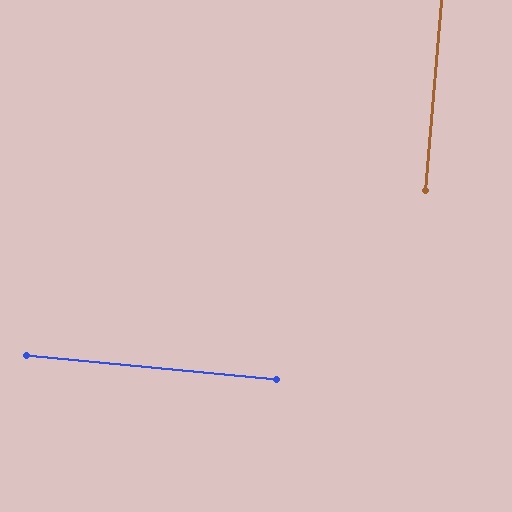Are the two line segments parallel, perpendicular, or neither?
Perpendicular — they meet at approximately 89°.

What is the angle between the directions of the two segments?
Approximately 89 degrees.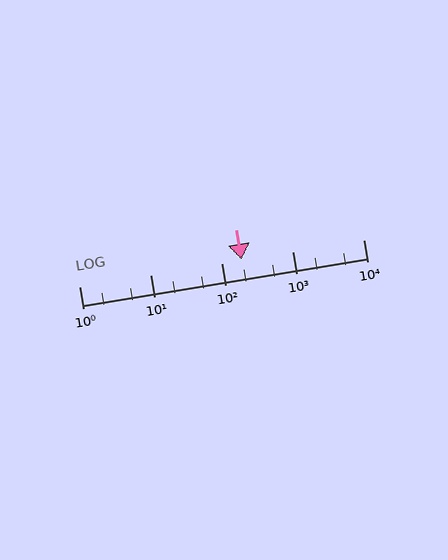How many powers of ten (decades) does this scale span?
The scale spans 4 decades, from 1 to 10000.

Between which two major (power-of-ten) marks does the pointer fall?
The pointer is between 100 and 1000.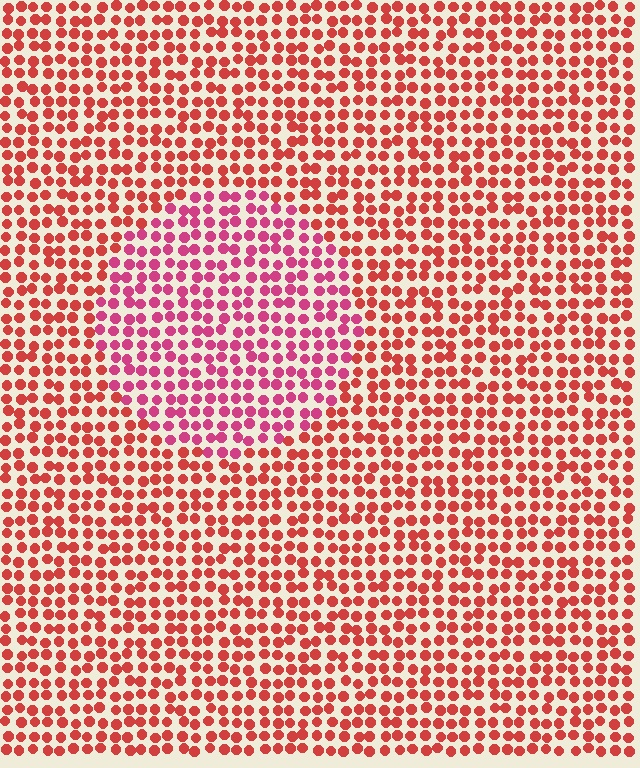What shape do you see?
I see a circle.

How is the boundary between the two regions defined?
The boundary is defined purely by a slight shift in hue (about 30 degrees). Spacing, size, and orientation are identical on both sides.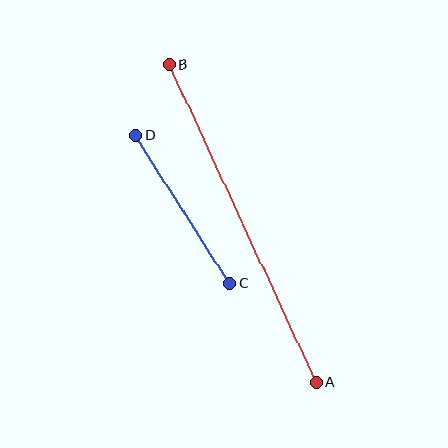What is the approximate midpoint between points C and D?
The midpoint is at approximately (183, 209) pixels.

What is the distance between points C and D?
The distance is approximately 175 pixels.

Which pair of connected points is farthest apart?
Points A and B are farthest apart.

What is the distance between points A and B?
The distance is approximately 350 pixels.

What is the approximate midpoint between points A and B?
The midpoint is at approximately (243, 223) pixels.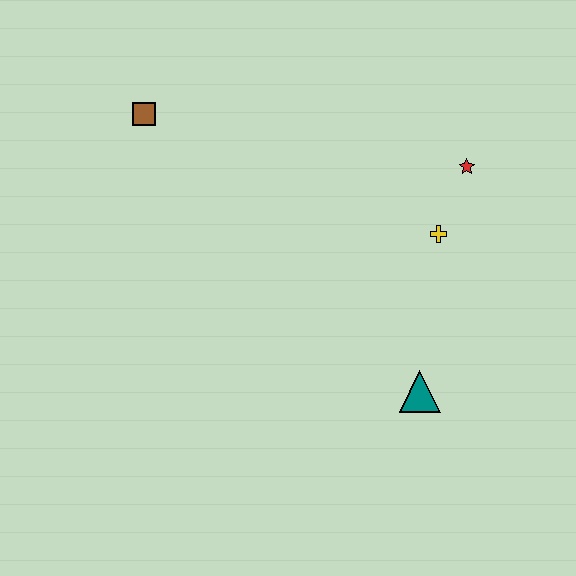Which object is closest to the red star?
The yellow cross is closest to the red star.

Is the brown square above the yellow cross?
Yes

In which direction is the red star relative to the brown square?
The red star is to the right of the brown square.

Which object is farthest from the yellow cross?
The brown square is farthest from the yellow cross.